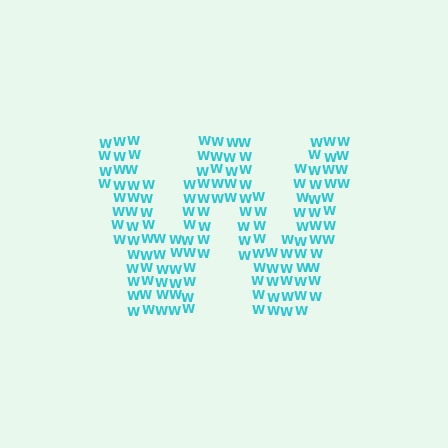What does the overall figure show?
The overall figure shows the letter W.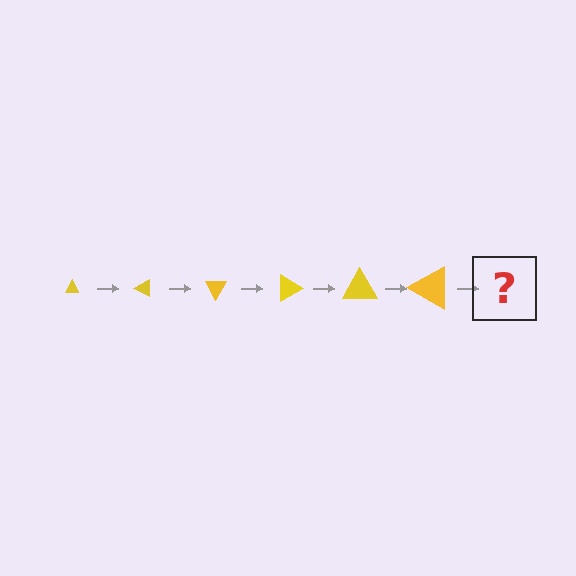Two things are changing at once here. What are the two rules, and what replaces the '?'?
The two rules are that the triangle grows larger each step and it rotates 30 degrees each step. The '?' should be a triangle, larger than the previous one and rotated 180 degrees from the start.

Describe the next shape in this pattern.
It should be a triangle, larger than the previous one and rotated 180 degrees from the start.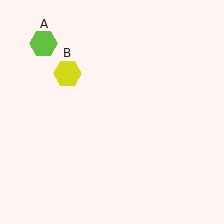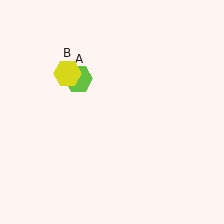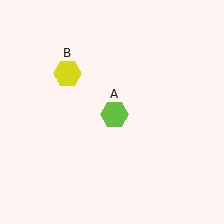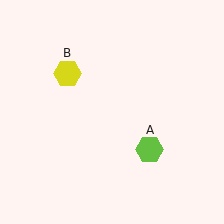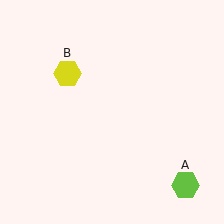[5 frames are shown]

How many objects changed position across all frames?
1 object changed position: lime hexagon (object A).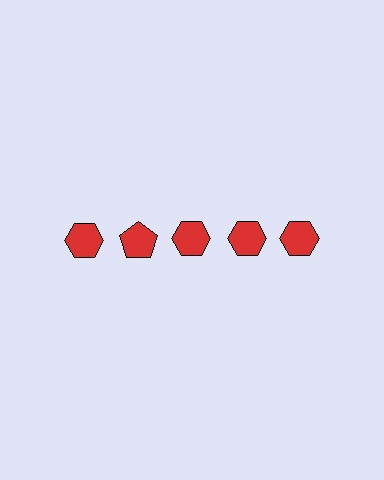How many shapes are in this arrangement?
There are 5 shapes arranged in a grid pattern.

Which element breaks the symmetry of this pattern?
The red pentagon in the top row, second from left column breaks the symmetry. All other shapes are red hexagons.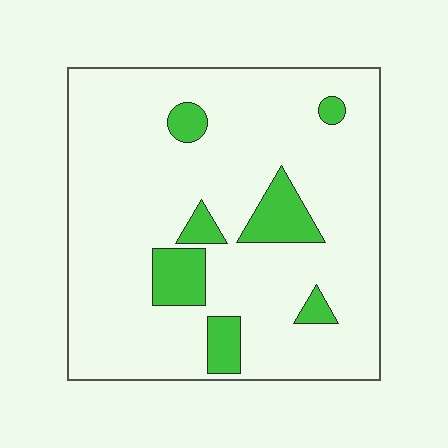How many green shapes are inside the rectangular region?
7.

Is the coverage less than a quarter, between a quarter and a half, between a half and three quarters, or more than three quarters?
Less than a quarter.